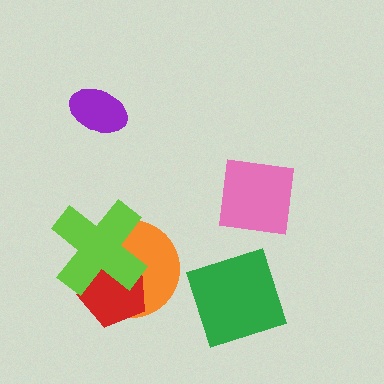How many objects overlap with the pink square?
0 objects overlap with the pink square.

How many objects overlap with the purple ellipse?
0 objects overlap with the purple ellipse.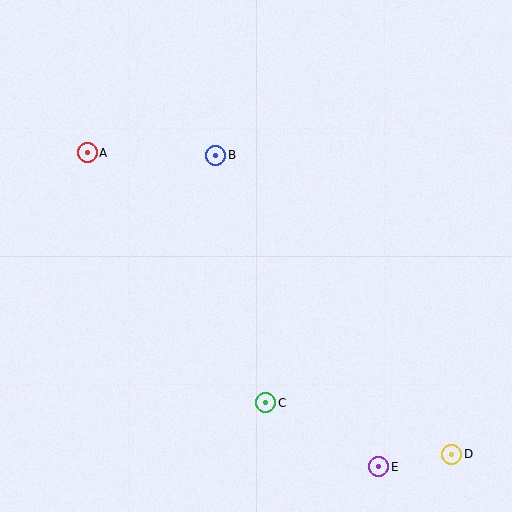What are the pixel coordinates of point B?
Point B is at (216, 155).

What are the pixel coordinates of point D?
Point D is at (452, 454).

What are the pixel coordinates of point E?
Point E is at (379, 467).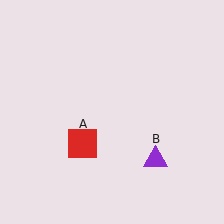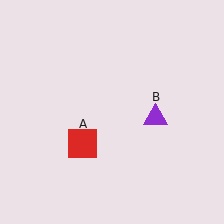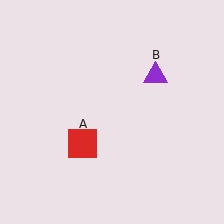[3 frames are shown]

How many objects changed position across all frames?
1 object changed position: purple triangle (object B).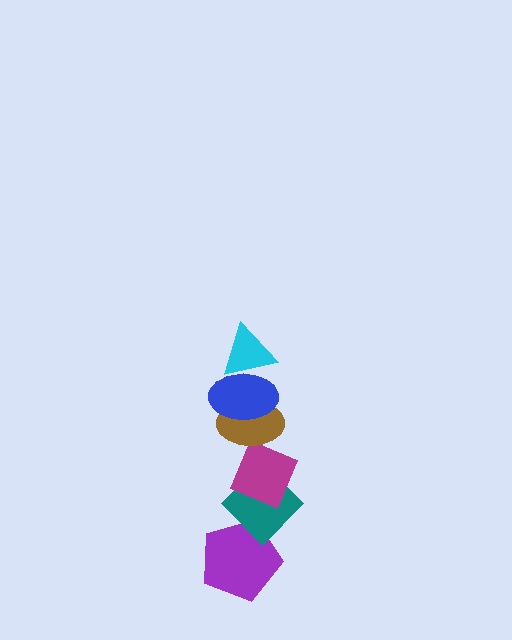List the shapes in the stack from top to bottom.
From top to bottom: the cyan triangle, the blue ellipse, the brown ellipse, the magenta diamond, the teal diamond, the purple pentagon.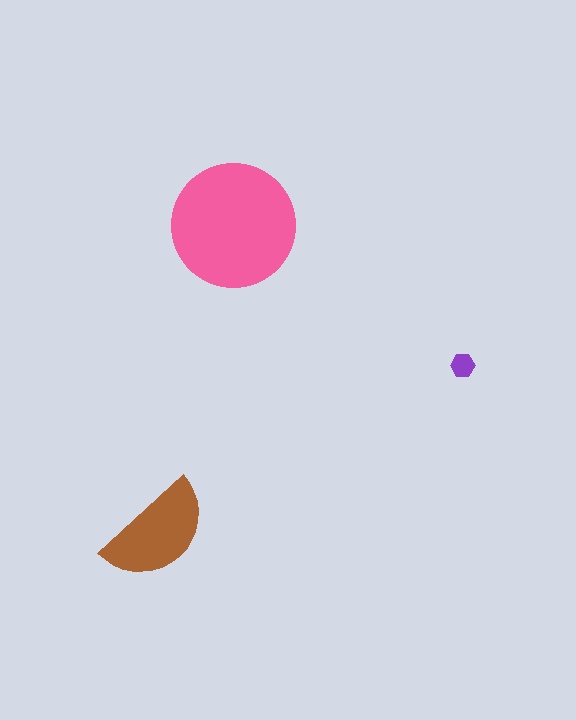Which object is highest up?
The pink circle is topmost.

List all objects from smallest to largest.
The purple hexagon, the brown semicircle, the pink circle.